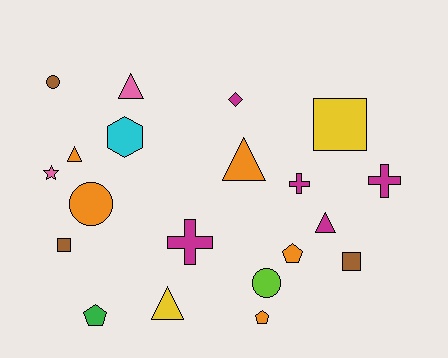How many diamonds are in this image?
There is 1 diamond.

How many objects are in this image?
There are 20 objects.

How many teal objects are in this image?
There are no teal objects.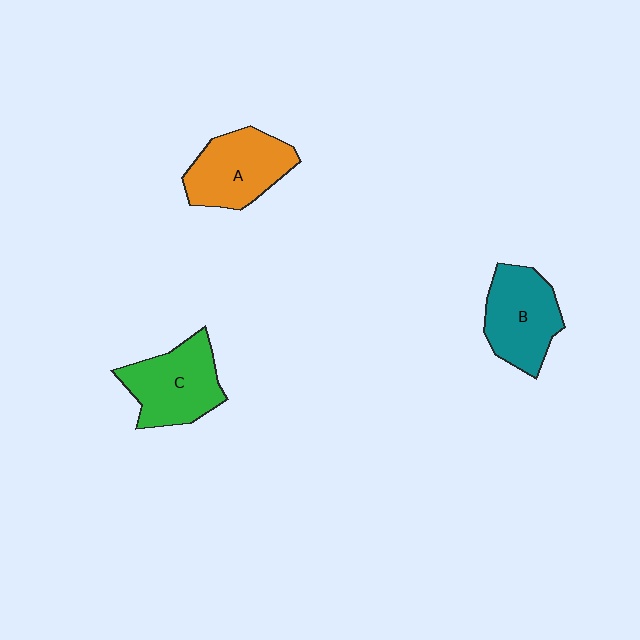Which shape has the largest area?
Shape C (green).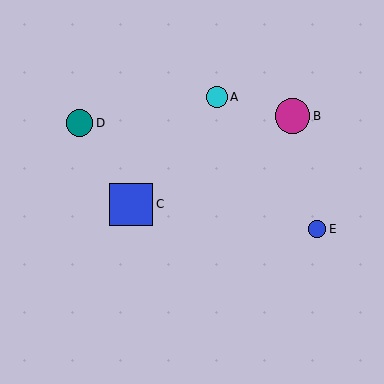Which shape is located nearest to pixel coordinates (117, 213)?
The blue square (labeled C) at (131, 204) is nearest to that location.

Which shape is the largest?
The blue square (labeled C) is the largest.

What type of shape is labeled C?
Shape C is a blue square.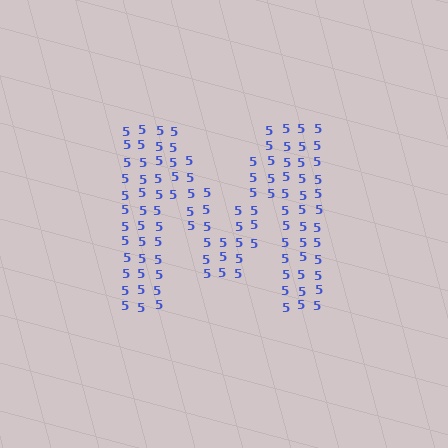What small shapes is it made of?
It is made of small digit 5's.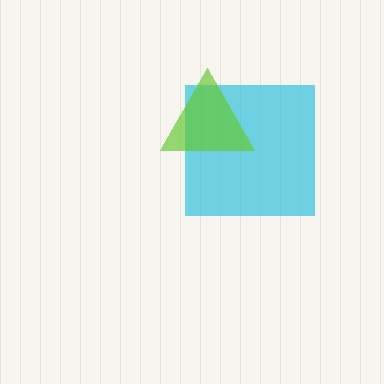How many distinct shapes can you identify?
There are 2 distinct shapes: a cyan square, a lime triangle.